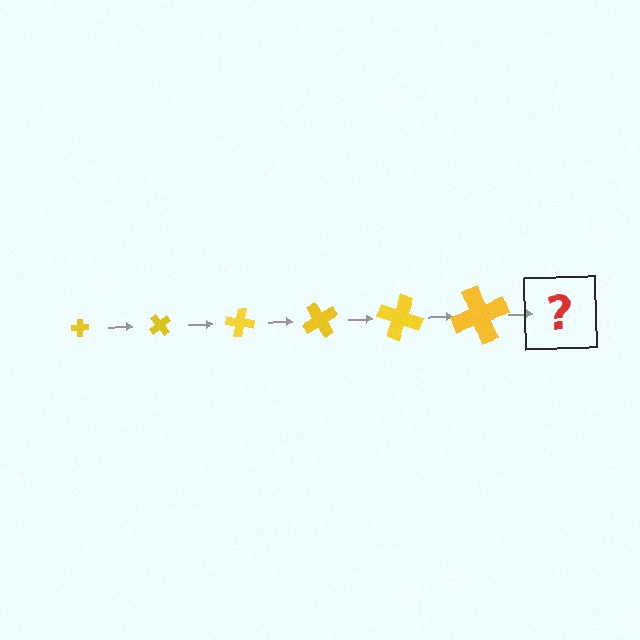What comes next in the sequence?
The next element should be a cross, larger than the previous one and rotated 300 degrees from the start.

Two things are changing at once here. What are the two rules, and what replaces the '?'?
The two rules are that the cross grows larger each step and it rotates 50 degrees each step. The '?' should be a cross, larger than the previous one and rotated 300 degrees from the start.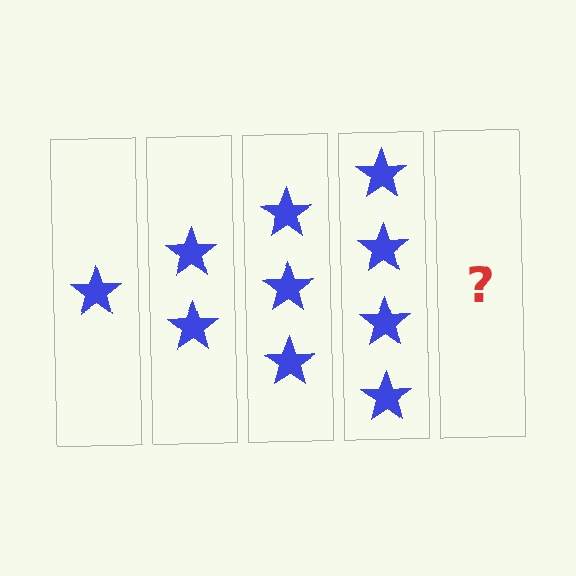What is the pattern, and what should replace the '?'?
The pattern is that each step adds one more star. The '?' should be 5 stars.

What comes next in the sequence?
The next element should be 5 stars.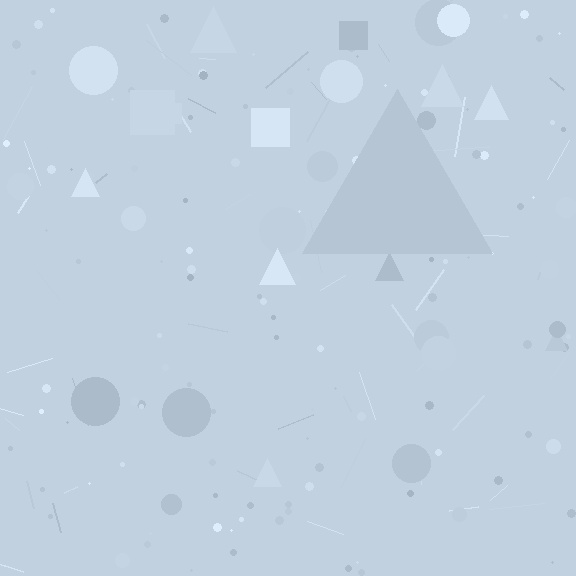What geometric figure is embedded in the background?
A triangle is embedded in the background.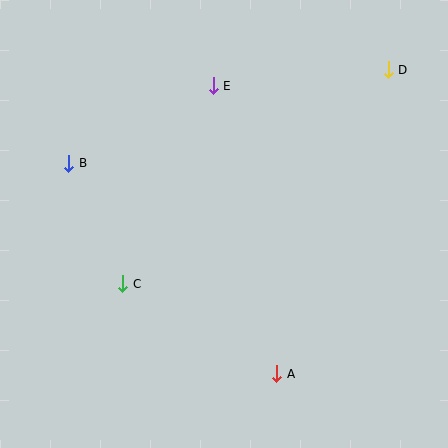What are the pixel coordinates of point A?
Point A is at (277, 374).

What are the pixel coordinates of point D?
Point D is at (388, 70).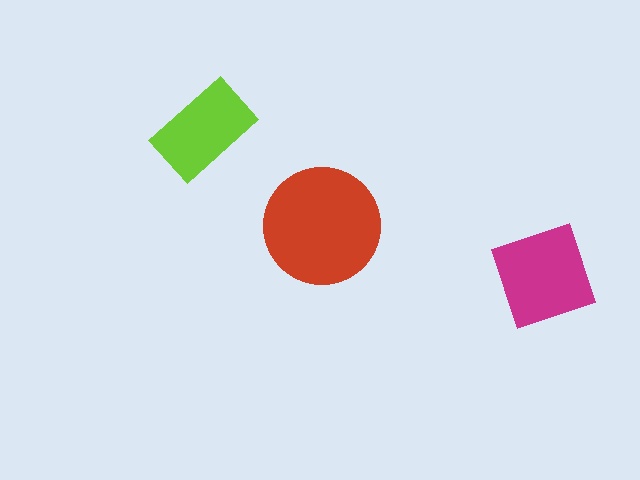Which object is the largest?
The red circle.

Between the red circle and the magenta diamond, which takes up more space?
The red circle.